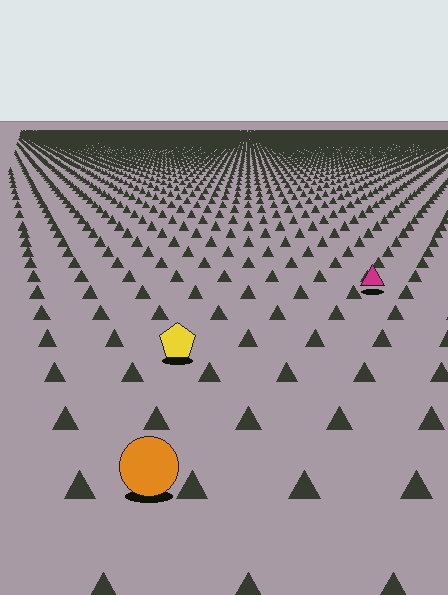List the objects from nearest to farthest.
From nearest to farthest: the orange circle, the yellow pentagon, the magenta triangle.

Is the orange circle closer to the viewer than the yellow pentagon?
Yes. The orange circle is closer — you can tell from the texture gradient: the ground texture is coarser near it.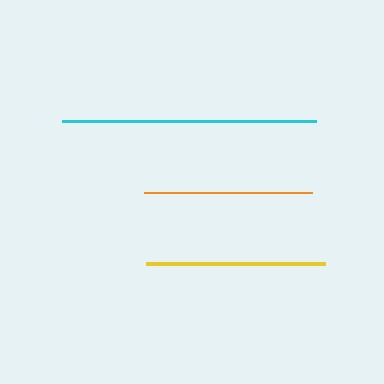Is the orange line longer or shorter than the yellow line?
The yellow line is longer than the orange line.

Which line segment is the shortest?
The orange line is the shortest at approximately 168 pixels.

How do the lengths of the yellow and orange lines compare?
The yellow and orange lines are approximately the same length.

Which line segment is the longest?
The cyan line is the longest at approximately 254 pixels.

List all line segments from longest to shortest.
From longest to shortest: cyan, yellow, orange.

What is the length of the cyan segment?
The cyan segment is approximately 254 pixels long.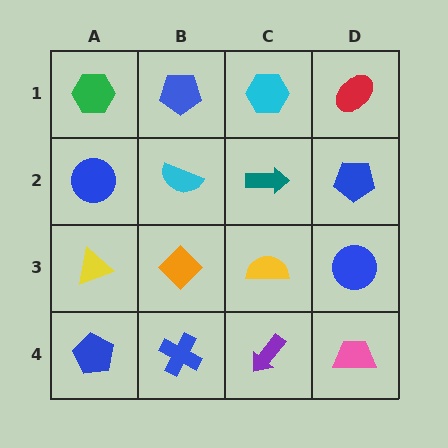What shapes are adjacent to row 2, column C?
A cyan hexagon (row 1, column C), a yellow semicircle (row 3, column C), a cyan semicircle (row 2, column B), a blue pentagon (row 2, column D).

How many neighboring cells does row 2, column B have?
4.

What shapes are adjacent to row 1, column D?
A blue pentagon (row 2, column D), a cyan hexagon (row 1, column C).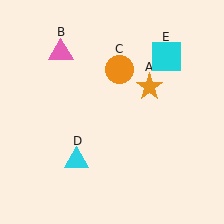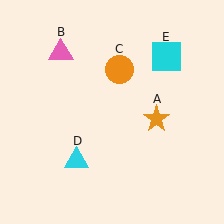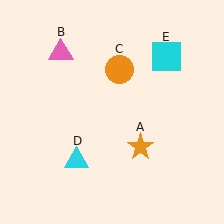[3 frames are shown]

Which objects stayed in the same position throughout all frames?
Pink triangle (object B) and orange circle (object C) and cyan triangle (object D) and cyan square (object E) remained stationary.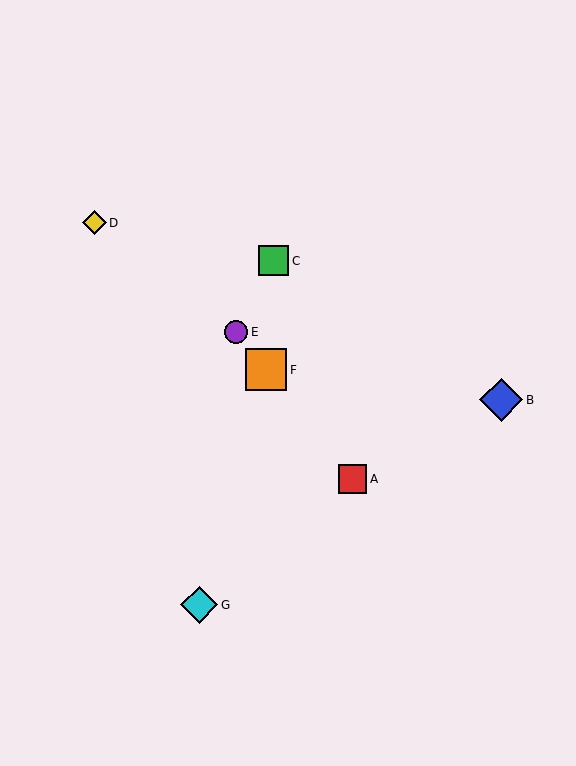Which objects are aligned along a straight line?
Objects A, E, F are aligned along a straight line.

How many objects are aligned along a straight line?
3 objects (A, E, F) are aligned along a straight line.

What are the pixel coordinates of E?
Object E is at (236, 332).